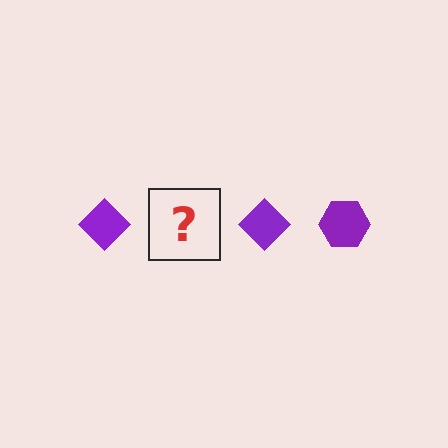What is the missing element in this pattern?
The missing element is a purple hexagon.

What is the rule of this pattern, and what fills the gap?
The rule is that the pattern cycles through diamond, hexagon shapes in purple. The gap should be filled with a purple hexagon.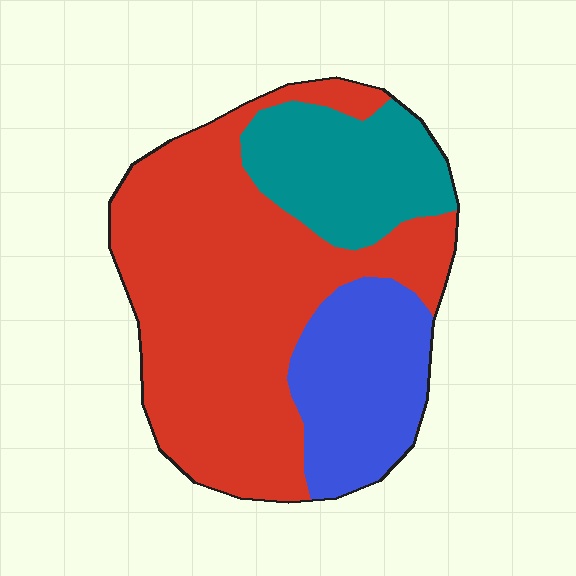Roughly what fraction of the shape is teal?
Teal takes up less than a quarter of the shape.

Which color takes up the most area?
Red, at roughly 60%.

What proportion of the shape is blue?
Blue covers around 20% of the shape.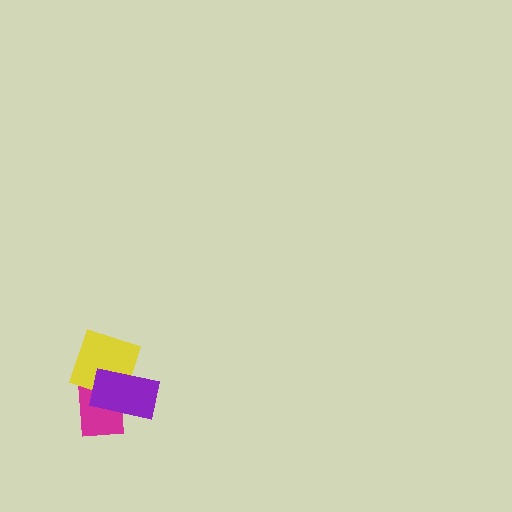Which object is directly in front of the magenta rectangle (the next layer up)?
The yellow diamond is directly in front of the magenta rectangle.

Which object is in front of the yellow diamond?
The purple rectangle is in front of the yellow diamond.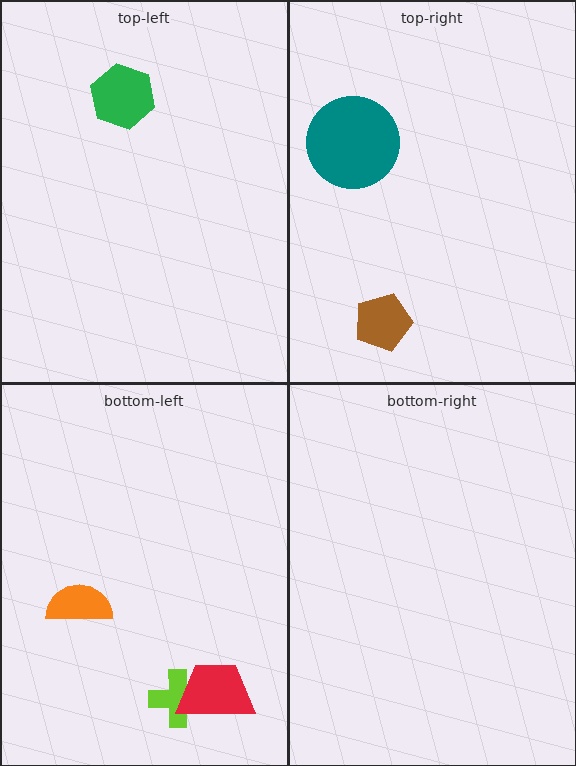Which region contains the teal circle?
The top-right region.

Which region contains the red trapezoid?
The bottom-left region.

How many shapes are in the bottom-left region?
3.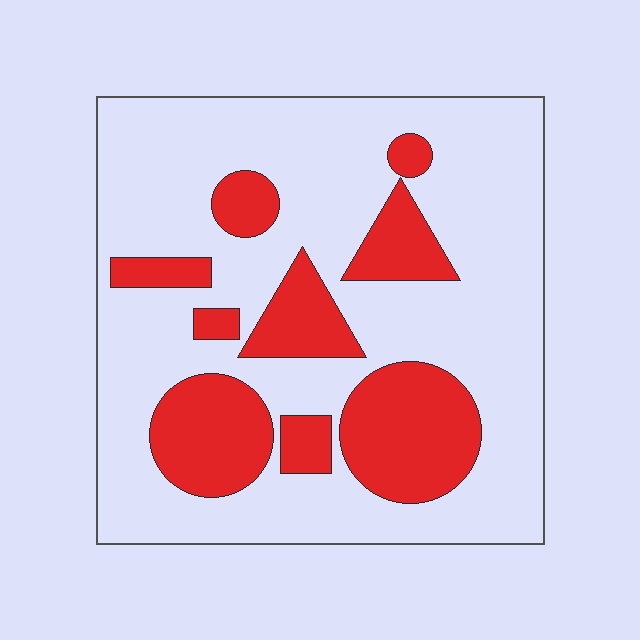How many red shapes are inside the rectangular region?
9.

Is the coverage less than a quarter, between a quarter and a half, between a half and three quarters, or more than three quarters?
Between a quarter and a half.